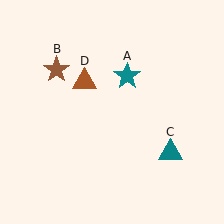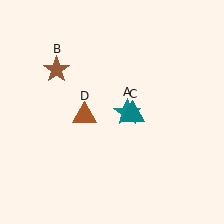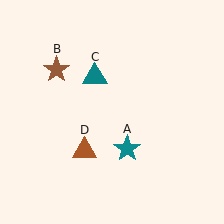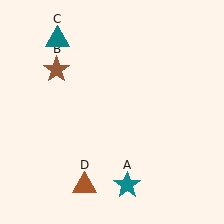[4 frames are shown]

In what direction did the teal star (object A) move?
The teal star (object A) moved down.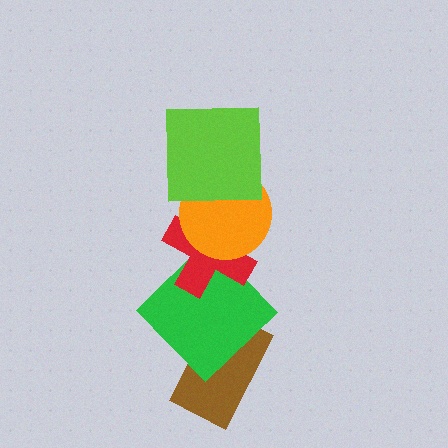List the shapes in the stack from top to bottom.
From top to bottom: the lime square, the orange circle, the red cross, the green diamond, the brown rectangle.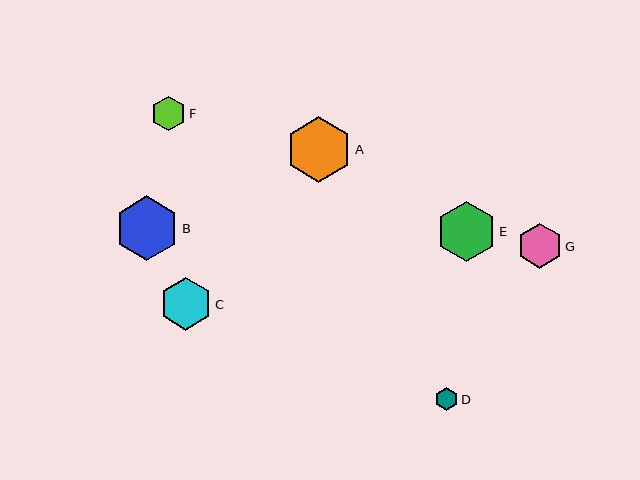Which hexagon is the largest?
Hexagon A is the largest with a size of approximately 65 pixels.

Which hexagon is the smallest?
Hexagon D is the smallest with a size of approximately 23 pixels.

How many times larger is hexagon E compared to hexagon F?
Hexagon E is approximately 1.7 times the size of hexagon F.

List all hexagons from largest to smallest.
From largest to smallest: A, B, E, C, G, F, D.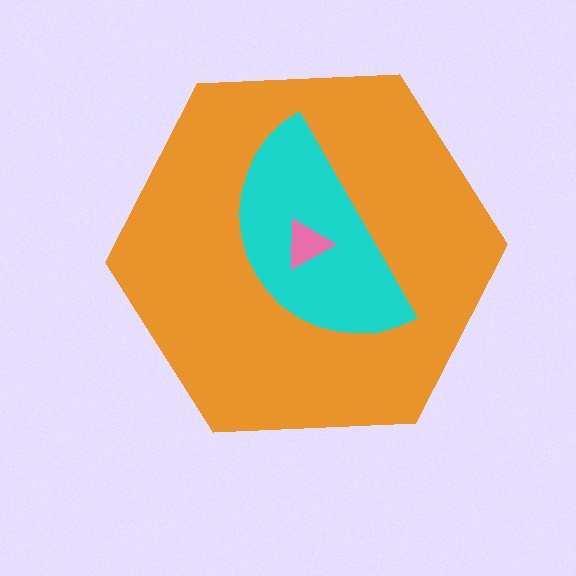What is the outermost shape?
The orange hexagon.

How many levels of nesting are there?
3.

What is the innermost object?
The pink triangle.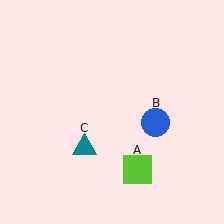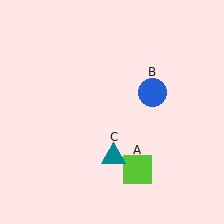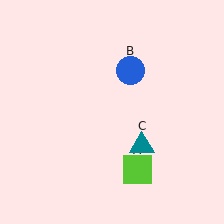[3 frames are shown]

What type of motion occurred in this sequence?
The blue circle (object B), teal triangle (object C) rotated counterclockwise around the center of the scene.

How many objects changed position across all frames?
2 objects changed position: blue circle (object B), teal triangle (object C).